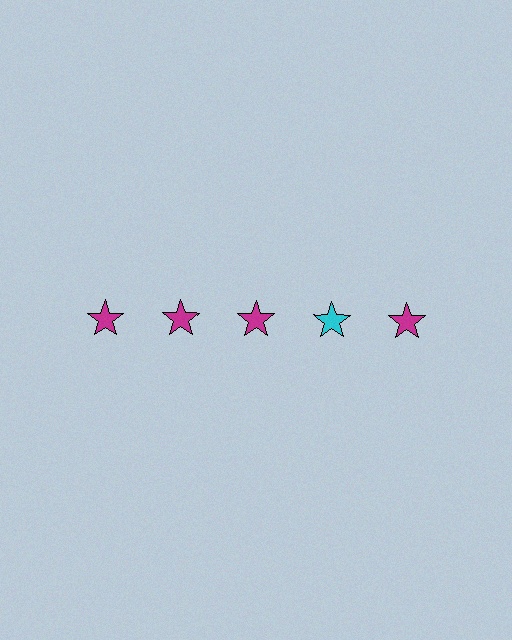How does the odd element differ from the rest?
It has a different color: cyan instead of magenta.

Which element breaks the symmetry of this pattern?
The cyan star in the top row, second from right column breaks the symmetry. All other shapes are magenta stars.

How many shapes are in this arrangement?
There are 5 shapes arranged in a grid pattern.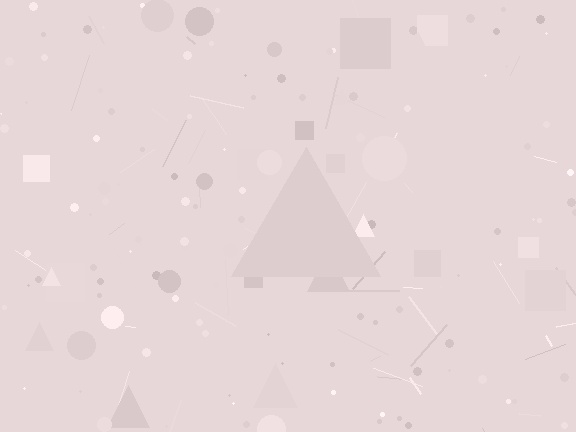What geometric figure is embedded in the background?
A triangle is embedded in the background.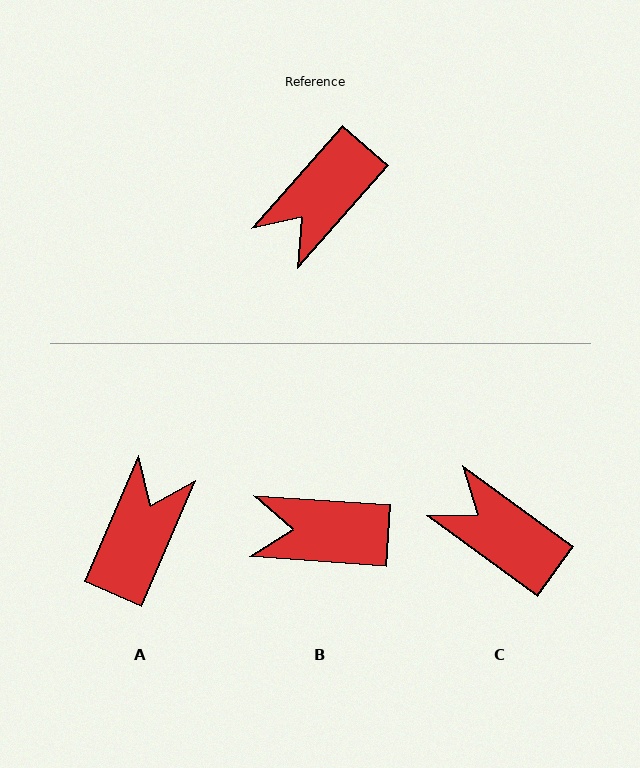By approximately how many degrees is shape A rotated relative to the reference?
Approximately 162 degrees clockwise.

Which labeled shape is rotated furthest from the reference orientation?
A, about 162 degrees away.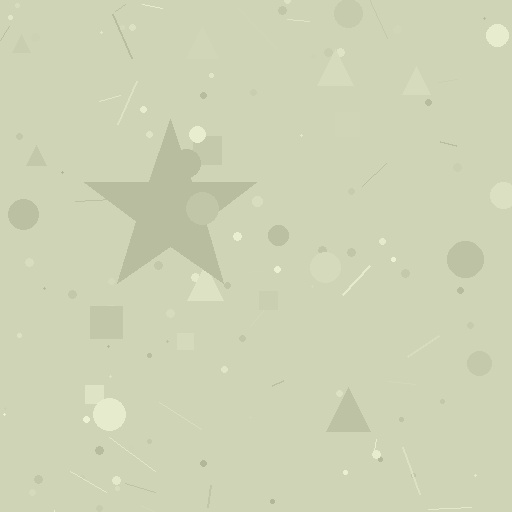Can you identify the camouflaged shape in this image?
The camouflaged shape is a star.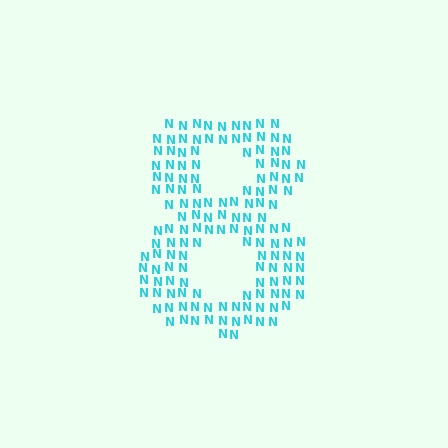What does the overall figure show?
The overall figure shows the digit 8.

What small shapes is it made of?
It is made of small letter N's.